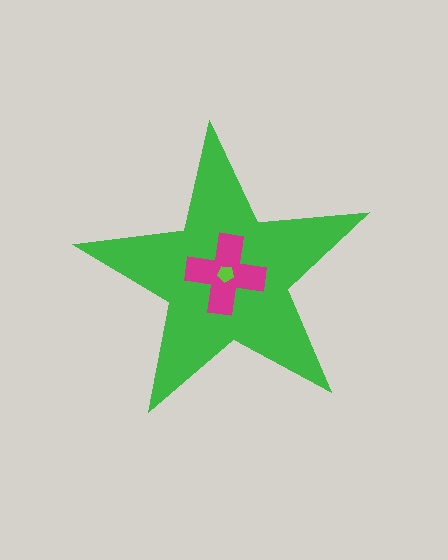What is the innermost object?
The lime pentagon.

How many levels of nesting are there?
3.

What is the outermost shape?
The green star.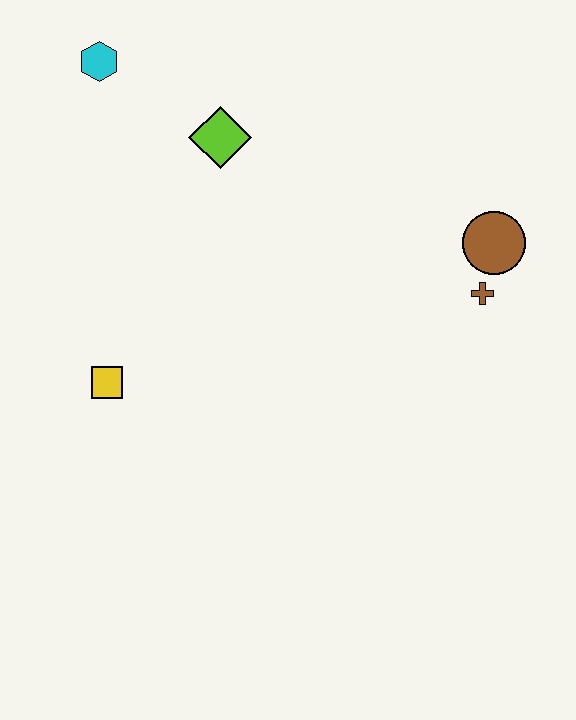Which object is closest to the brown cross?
The brown circle is closest to the brown cross.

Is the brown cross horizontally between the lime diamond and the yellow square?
No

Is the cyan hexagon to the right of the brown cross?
No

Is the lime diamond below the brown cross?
No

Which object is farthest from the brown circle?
The cyan hexagon is farthest from the brown circle.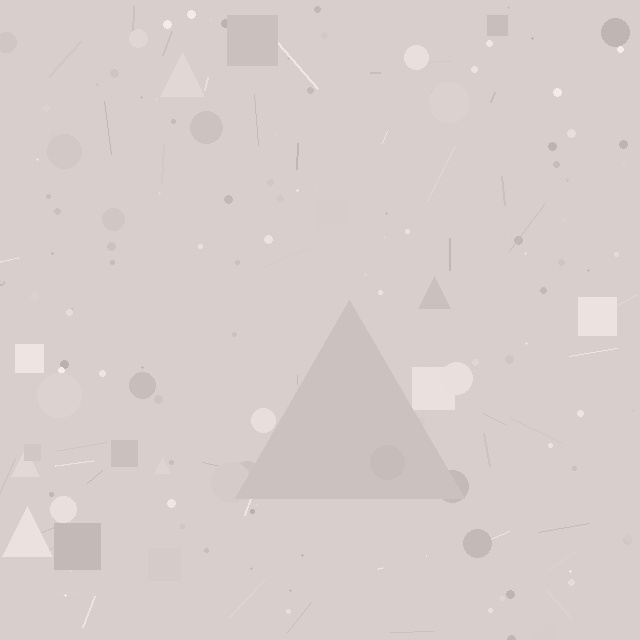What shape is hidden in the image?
A triangle is hidden in the image.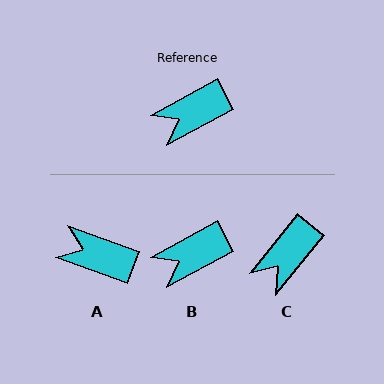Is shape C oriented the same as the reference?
No, it is off by about 22 degrees.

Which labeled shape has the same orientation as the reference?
B.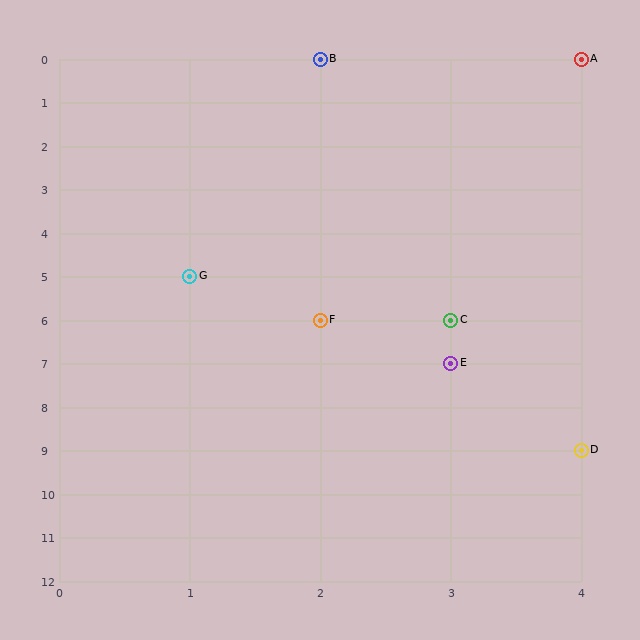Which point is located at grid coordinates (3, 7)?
Point E is at (3, 7).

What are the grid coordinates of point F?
Point F is at grid coordinates (2, 6).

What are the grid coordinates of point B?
Point B is at grid coordinates (2, 0).